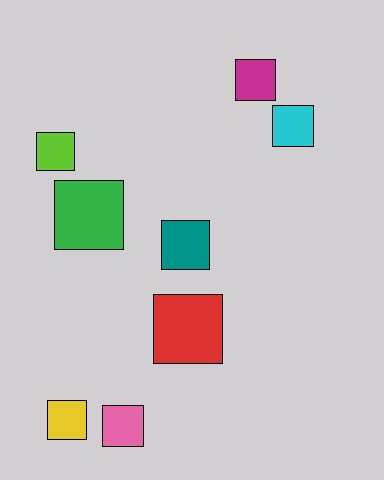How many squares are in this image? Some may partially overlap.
There are 8 squares.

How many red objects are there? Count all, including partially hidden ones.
There is 1 red object.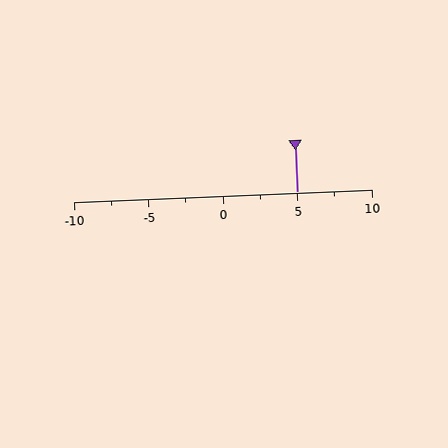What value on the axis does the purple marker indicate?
The marker indicates approximately 5.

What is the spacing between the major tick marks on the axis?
The major ticks are spaced 5 apart.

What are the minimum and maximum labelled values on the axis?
The axis runs from -10 to 10.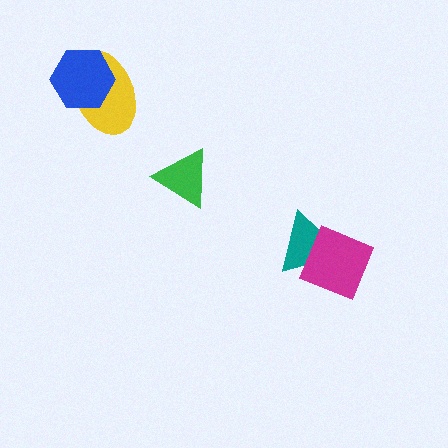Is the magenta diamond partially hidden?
No, no other shape covers it.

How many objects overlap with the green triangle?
0 objects overlap with the green triangle.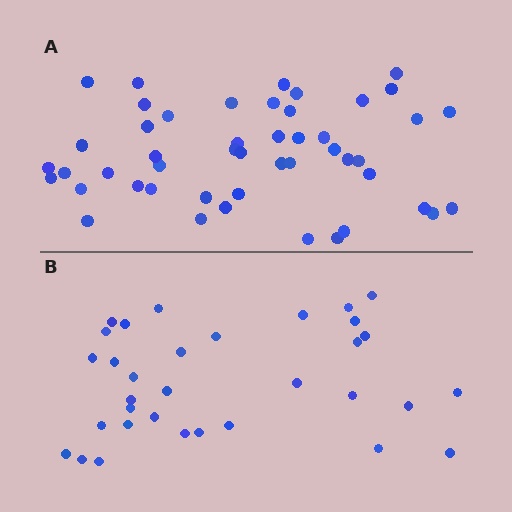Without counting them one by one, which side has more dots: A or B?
Region A (the top region) has more dots.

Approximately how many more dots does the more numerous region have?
Region A has approximately 15 more dots than region B.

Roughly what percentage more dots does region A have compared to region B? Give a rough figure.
About 45% more.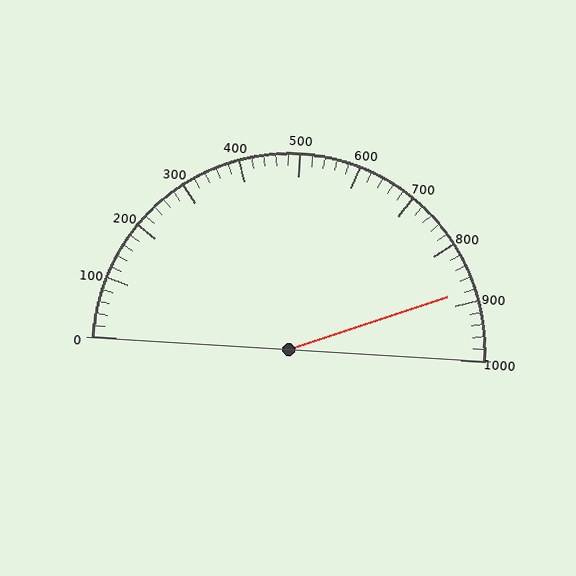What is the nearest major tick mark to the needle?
The nearest major tick mark is 900.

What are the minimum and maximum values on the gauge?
The gauge ranges from 0 to 1000.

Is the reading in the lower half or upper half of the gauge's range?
The reading is in the upper half of the range (0 to 1000).